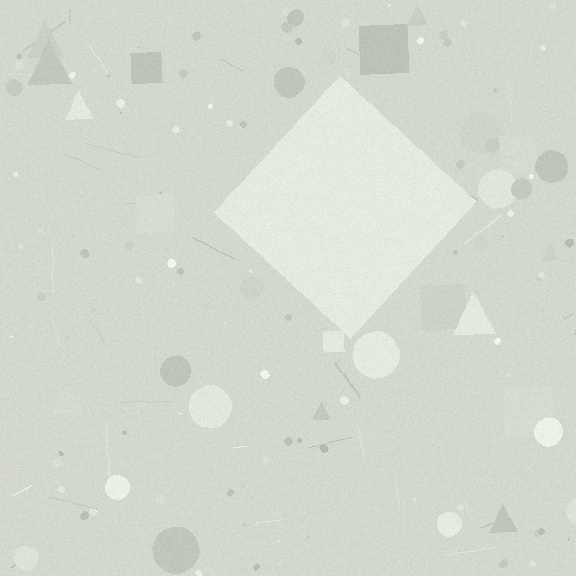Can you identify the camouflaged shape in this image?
The camouflaged shape is a diamond.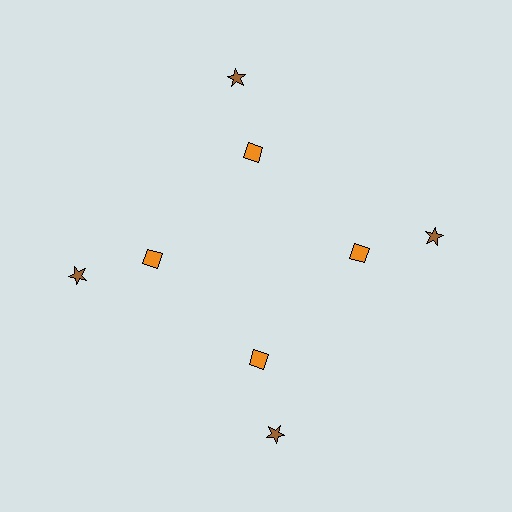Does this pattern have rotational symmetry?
Yes, this pattern has 4-fold rotational symmetry. It looks the same after rotating 90 degrees around the center.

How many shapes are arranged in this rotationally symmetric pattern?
There are 8 shapes, arranged in 4 groups of 2.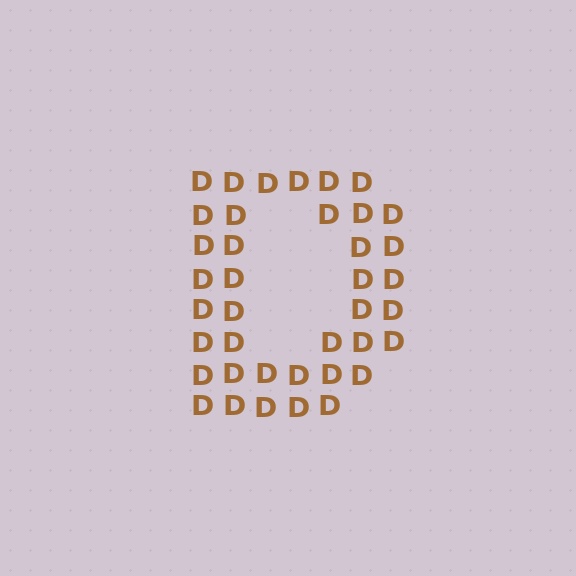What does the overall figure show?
The overall figure shows the letter D.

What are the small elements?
The small elements are letter D's.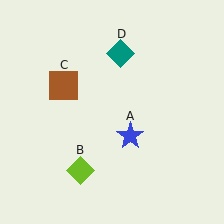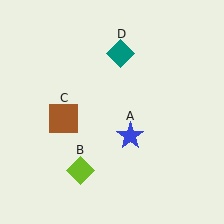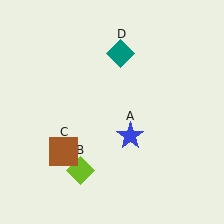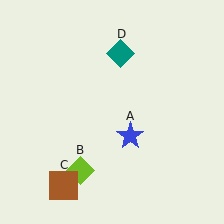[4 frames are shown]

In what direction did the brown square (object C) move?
The brown square (object C) moved down.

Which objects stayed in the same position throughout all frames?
Blue star (object A) and lime diamond (object B) and teal diamond (object D) remained stationary.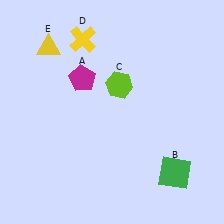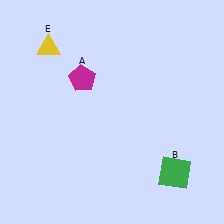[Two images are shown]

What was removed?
The yellow cross (D), the lime hexagon (C) were removed in Image 2.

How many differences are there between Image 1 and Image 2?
There are 2 differences between the two images.